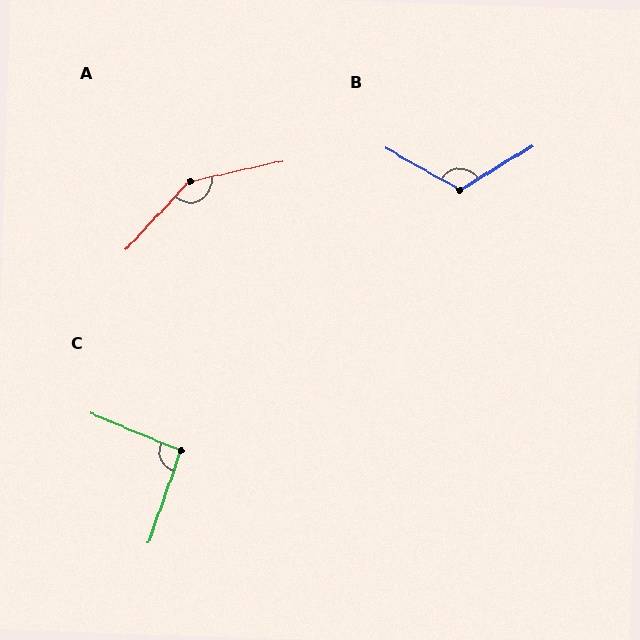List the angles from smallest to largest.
C (93°), B (119°), A (145°).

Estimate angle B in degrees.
Approximately 119 degrees.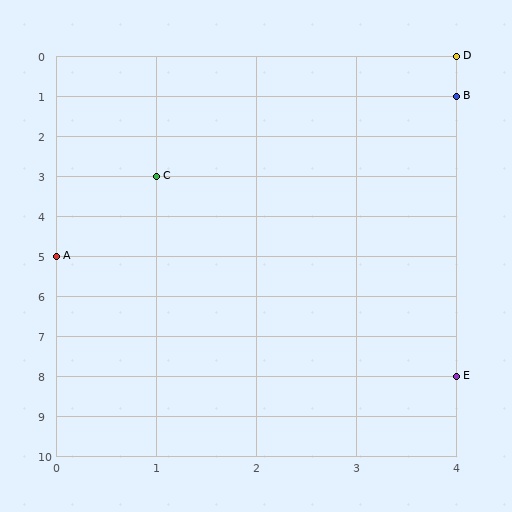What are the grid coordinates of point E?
Point E is at grid coordinates (4, 8).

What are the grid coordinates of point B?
Point B is at grid coordinates (4, 1).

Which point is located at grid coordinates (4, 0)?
Point D is at (4, 0).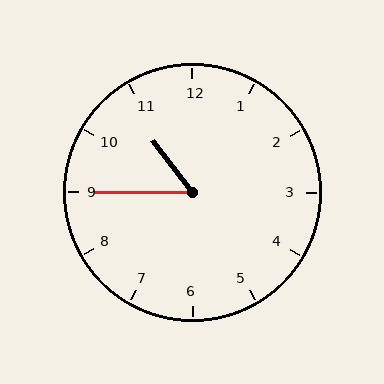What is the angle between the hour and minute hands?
Approximately 52 degrees.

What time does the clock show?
10:45.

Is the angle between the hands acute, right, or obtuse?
It is acute.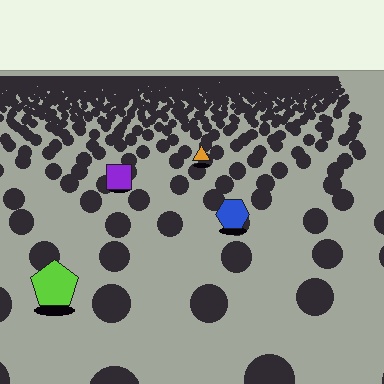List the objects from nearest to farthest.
From nearest to farthest: the lime pentagon, the blue hexagon, the purple square, the orange triangle.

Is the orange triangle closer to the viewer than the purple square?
No. The purple square is closer — you can tell from the texture gradient: the ground texture is coarser near it.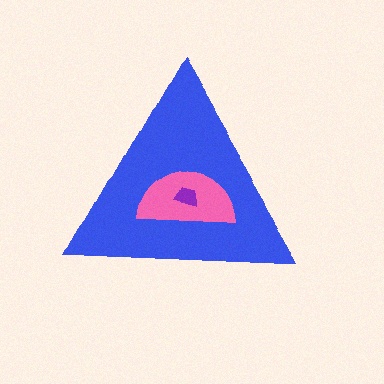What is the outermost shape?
The blue triangle.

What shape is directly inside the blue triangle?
The pink semicircle.